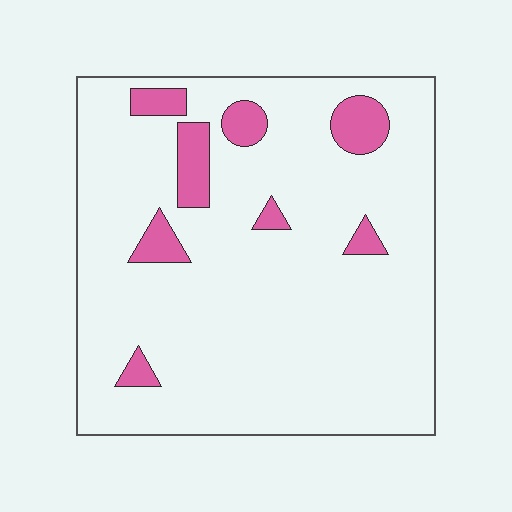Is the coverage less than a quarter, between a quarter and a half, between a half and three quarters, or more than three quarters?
Less than a quarter.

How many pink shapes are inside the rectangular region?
8.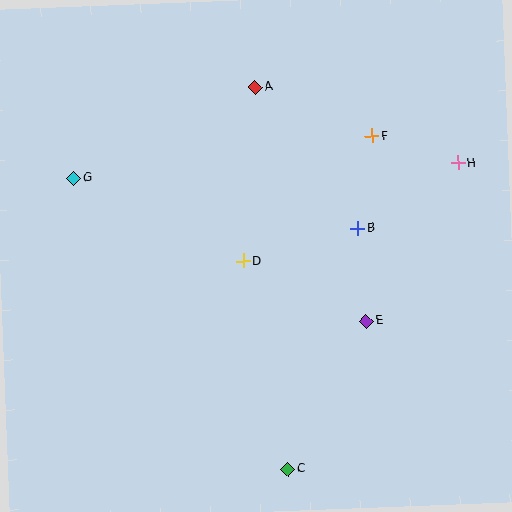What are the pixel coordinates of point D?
Point D is at (243, 261).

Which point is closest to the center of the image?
Point D at (243, 261) is closest to the center.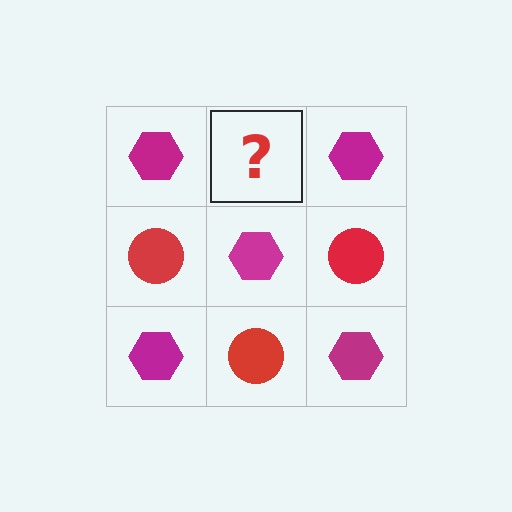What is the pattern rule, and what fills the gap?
The rule is that it alternates magenta hexagon and red circle in a checkerboard pattern. The gap should be filled with a red circle.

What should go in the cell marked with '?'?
The missing cell should contain a red circle.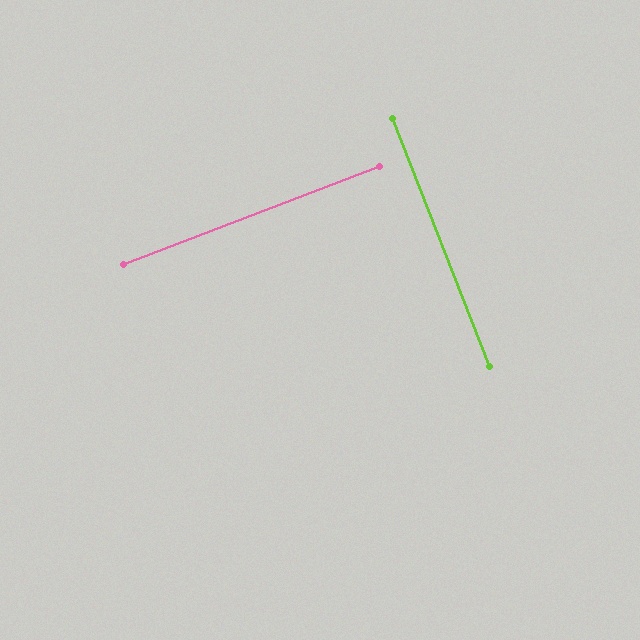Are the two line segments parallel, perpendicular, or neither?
Perpendicular — they meet at approximately 89°.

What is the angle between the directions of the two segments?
Approximately 89 degrees.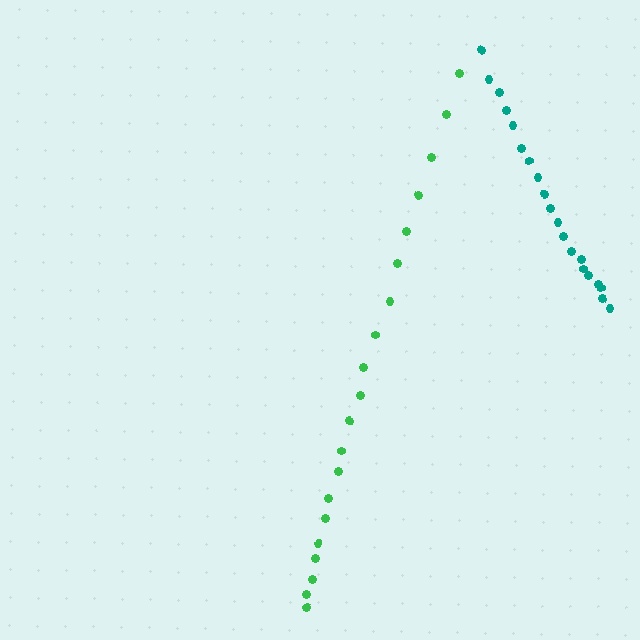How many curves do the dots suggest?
There are 2 distinct paths.